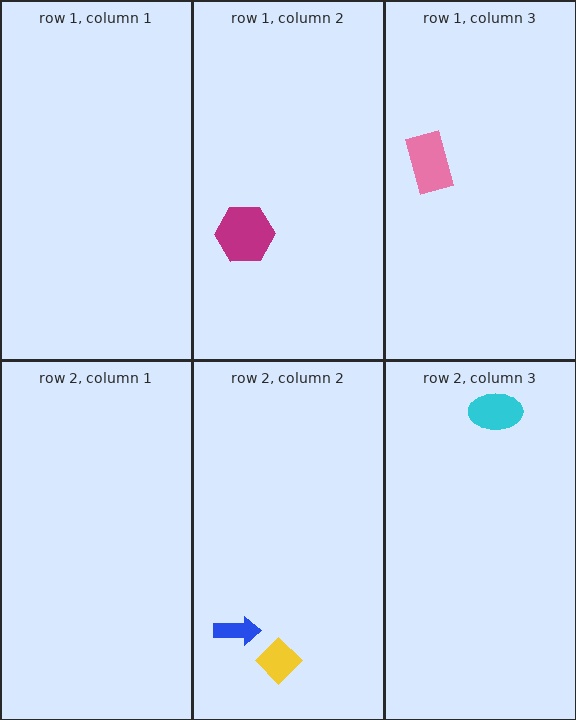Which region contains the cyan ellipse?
The row 2, column 3 region.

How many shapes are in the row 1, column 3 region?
1.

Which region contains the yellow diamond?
The row 2, column 2 region.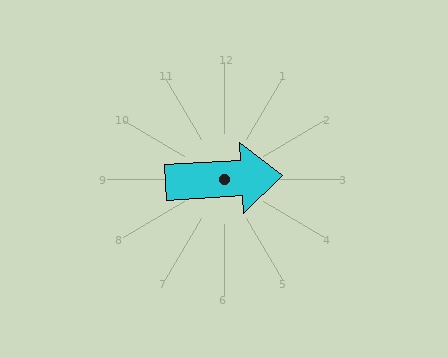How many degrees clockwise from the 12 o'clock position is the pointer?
Approximately 87 degrees.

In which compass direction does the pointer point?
East.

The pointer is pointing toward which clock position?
Roughly 3 o'clock.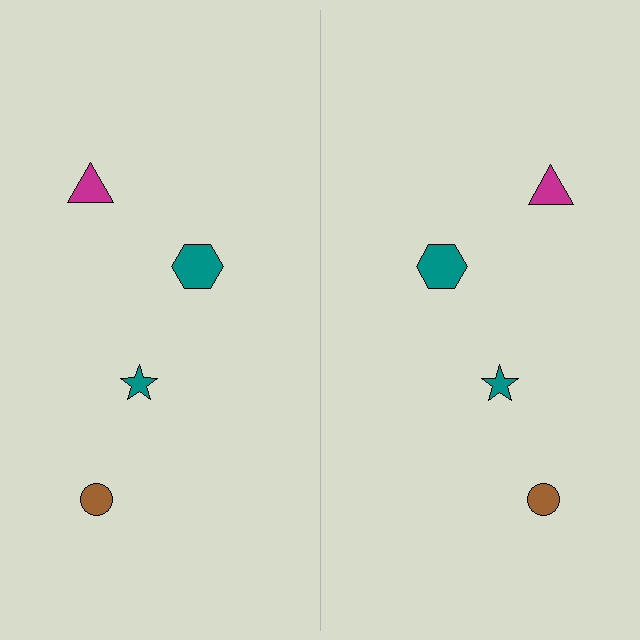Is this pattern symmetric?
Yes, this pattern has bilateral (reflection) symmetry.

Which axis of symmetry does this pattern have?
The pattern has a vertical axis of symmetry running through the center of the image.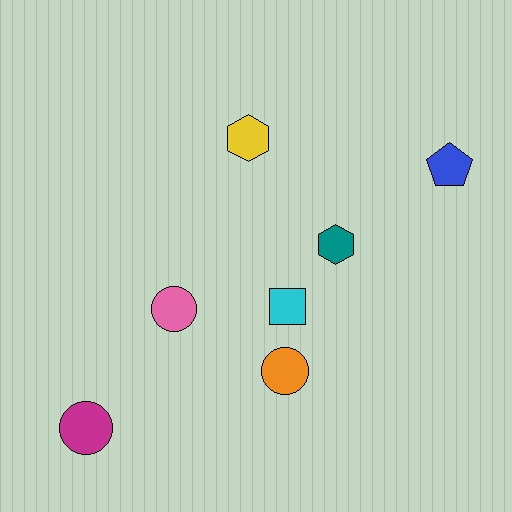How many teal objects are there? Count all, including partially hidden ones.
There is 1 teal object.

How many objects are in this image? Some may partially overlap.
There are 7 objects.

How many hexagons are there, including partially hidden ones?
There are 2 hexagons.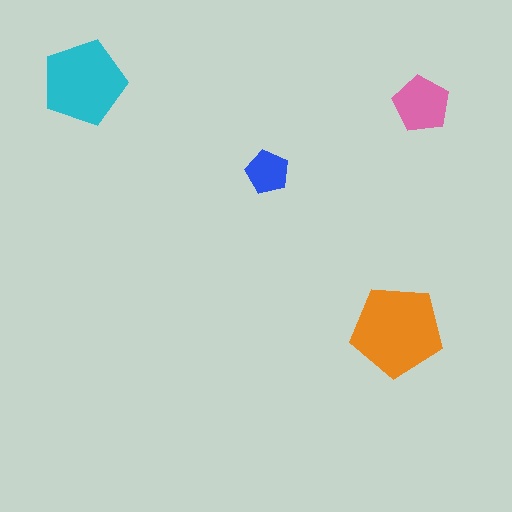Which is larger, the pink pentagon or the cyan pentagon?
The cyan one.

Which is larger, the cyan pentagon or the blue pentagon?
The cyan one.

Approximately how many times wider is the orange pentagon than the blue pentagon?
About 2 times wider.